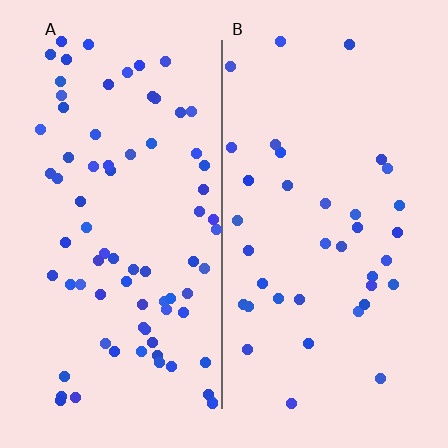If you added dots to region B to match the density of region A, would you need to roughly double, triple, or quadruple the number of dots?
Approximately double.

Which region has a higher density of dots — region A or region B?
A (the left).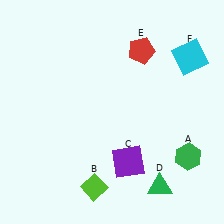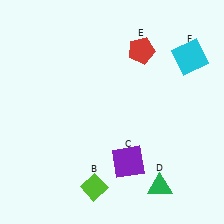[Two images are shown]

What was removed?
The green hexagon (A) was removed in Image 2.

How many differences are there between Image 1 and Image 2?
There is 1 difference between the two images.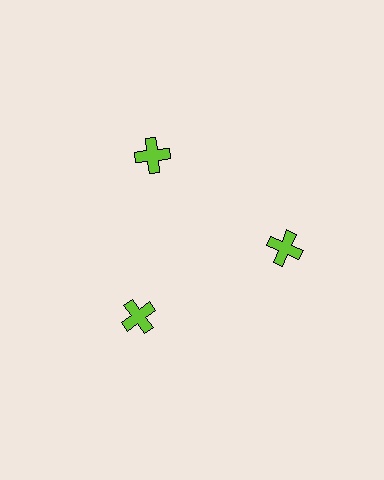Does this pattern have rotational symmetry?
Yes, this pattern has 3-fold rotational symmetry. It looks the same after rotating 120 degrees around the center.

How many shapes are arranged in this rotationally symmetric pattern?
There are 3 shapes, arranged in 3 groups of 1.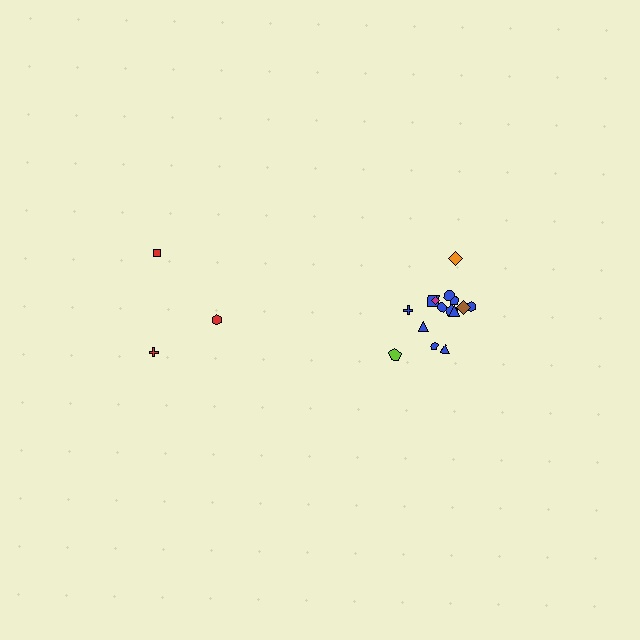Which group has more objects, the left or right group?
The right group.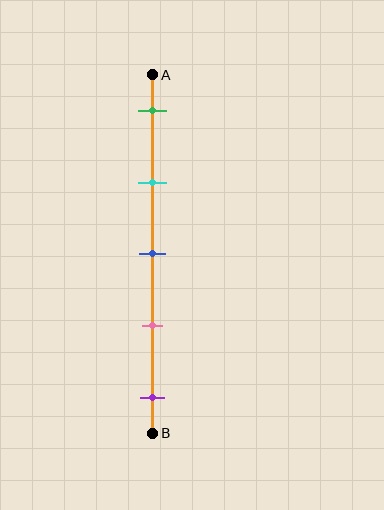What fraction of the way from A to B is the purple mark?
The purple mark is approximately 90% (0.9) of the way from A to B.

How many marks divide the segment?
There are 5 marks dividing the segment.